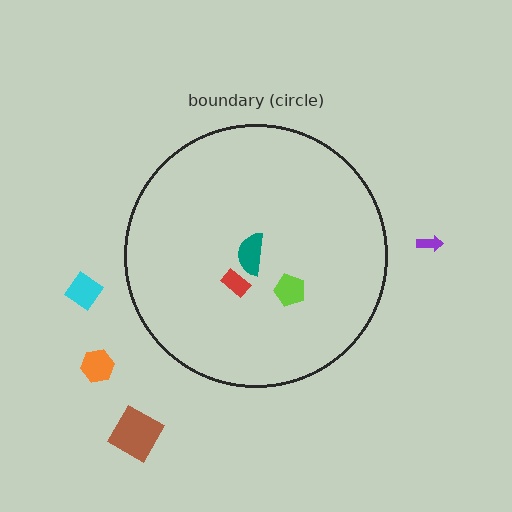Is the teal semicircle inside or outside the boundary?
Inside.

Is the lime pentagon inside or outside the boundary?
Inside.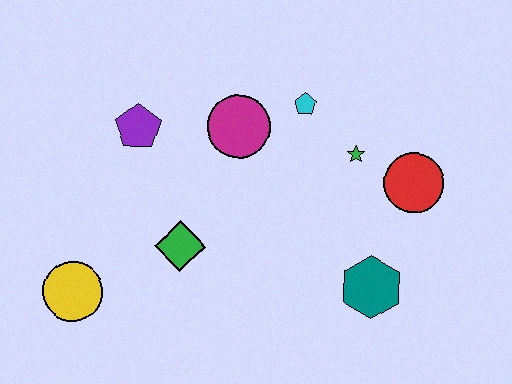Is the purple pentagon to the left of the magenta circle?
Yes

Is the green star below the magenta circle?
Yes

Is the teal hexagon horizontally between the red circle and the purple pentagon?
Yes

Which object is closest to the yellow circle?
The green diamond is closest to the yellow circle.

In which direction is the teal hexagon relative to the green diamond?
The teal hexagon is to the right of the green diamond.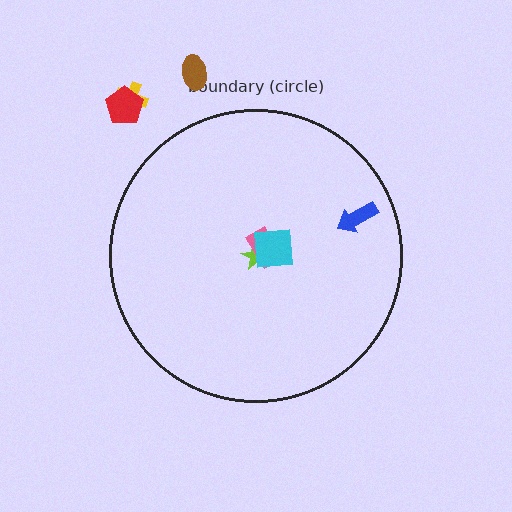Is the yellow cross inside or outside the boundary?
Outside.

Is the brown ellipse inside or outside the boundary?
Outside.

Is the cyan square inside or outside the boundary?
Inside.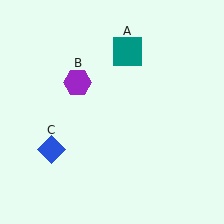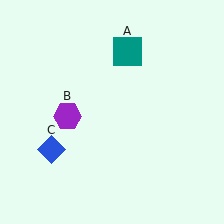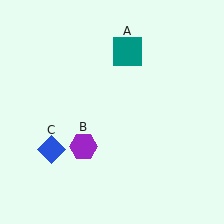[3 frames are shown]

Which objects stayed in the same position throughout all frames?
Teal square (object A) and blue diamond (object C) remained stationary.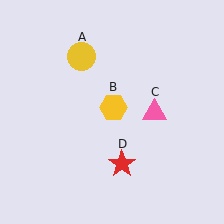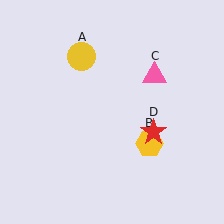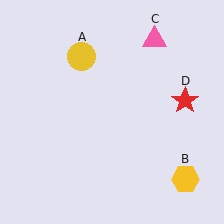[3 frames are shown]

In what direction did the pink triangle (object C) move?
The pink triangle (object C) moved up.